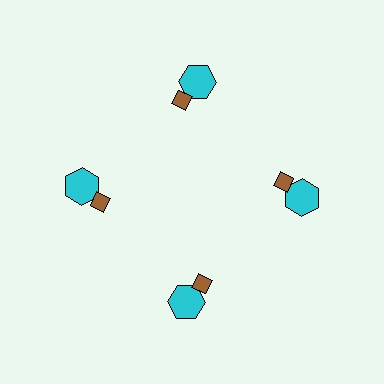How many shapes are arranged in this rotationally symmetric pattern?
There are 8 shapes, arranged in 4 groups of 2.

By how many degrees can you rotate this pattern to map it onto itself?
The pattern maps onto itself every 90 degrees of rotation.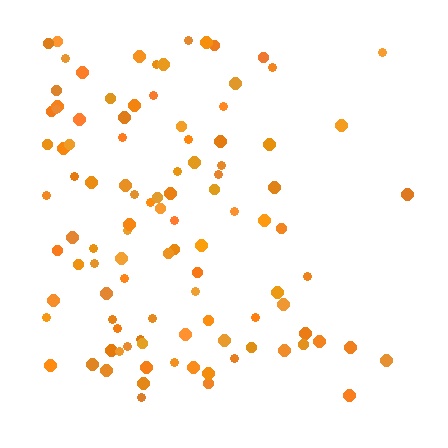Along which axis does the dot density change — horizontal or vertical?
Horizontal.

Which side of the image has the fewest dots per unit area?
The right.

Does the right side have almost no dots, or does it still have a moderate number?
Still a moderate number, just noticeably fewer than the left.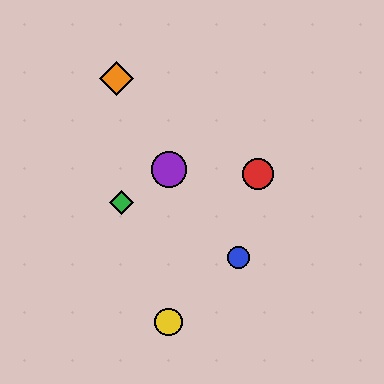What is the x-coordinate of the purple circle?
The purple circle is at x≈169.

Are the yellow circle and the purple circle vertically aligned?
Yes, both are at x≈169.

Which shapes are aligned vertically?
The yellow circle, the purple circle are aligned vertically.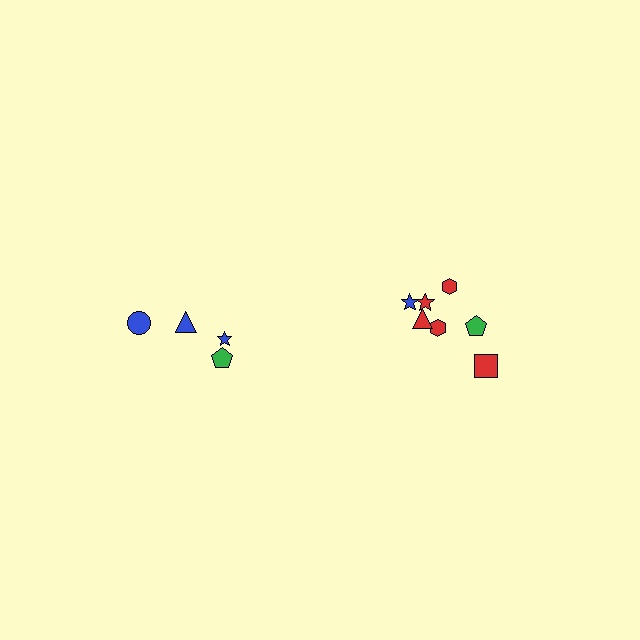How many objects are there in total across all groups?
There are 11 objects.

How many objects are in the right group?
There are 7 objects.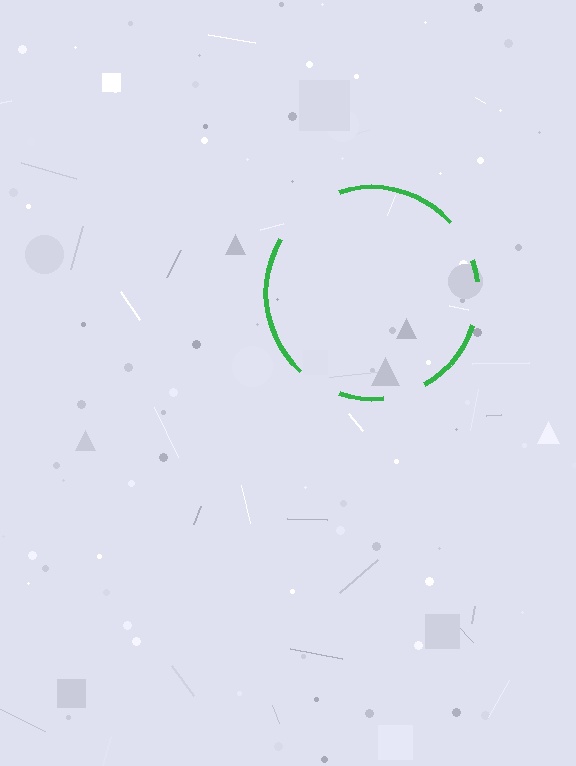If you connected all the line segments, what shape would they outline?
They would outline a circle.